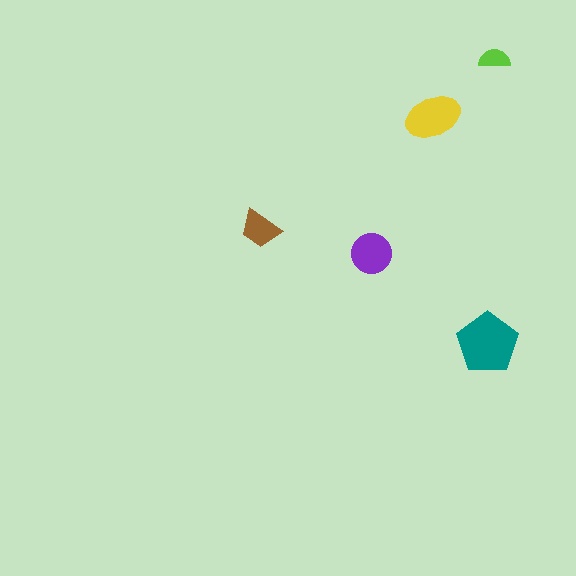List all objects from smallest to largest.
The lime semicircle, the brown trapezoid, the purple circle, the yellow ellipse, the teal pentagon.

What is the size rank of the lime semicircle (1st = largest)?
5th.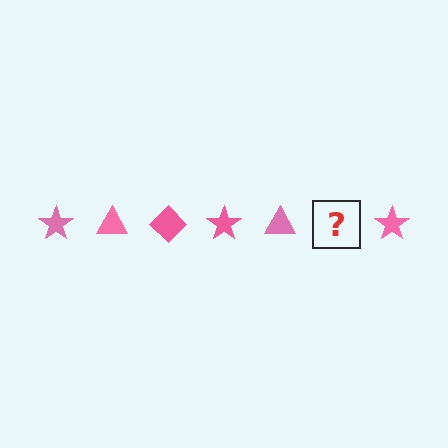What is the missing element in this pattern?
The missing element is a pink diamond.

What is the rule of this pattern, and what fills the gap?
The rule is that the pattern cycles through star, triangle, diamond shapes in pink. The gap should be filled with a pink diamond.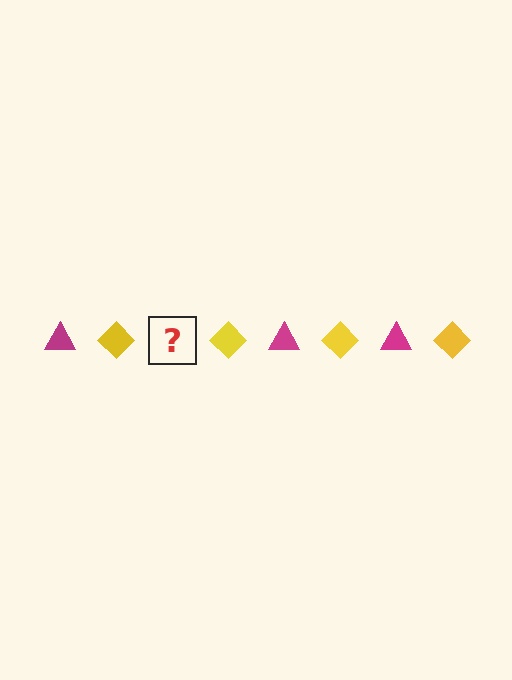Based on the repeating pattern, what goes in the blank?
The blank should be a magenta triangle.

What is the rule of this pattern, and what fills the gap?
The rule is that the pattern alternates between magenta triangle and yellow diamond. The gap should be filled with a magenta triangle.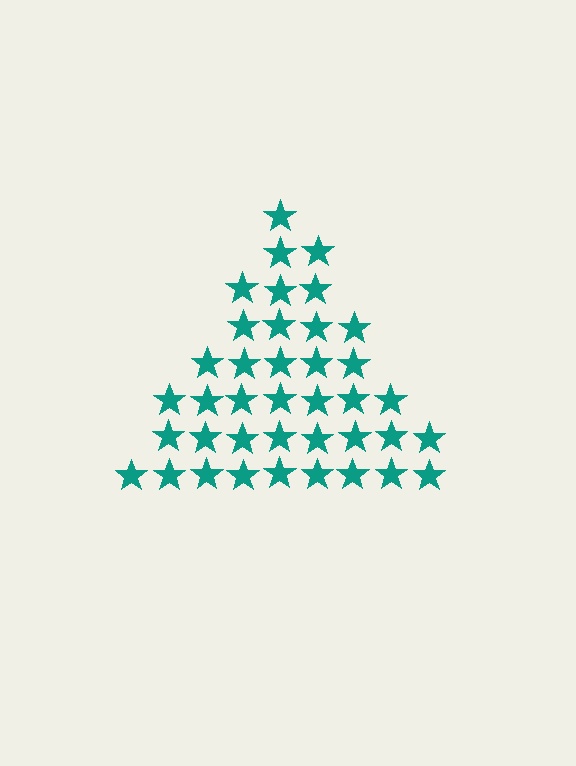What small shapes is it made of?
It is made of small stars.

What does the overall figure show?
The overall figure shows a triangle.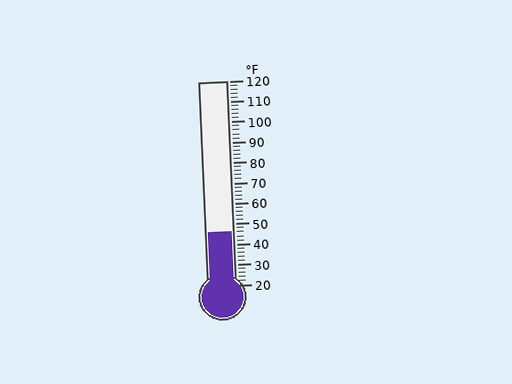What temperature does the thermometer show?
The thermometer shows approximately 46°F.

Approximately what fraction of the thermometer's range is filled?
The thermometer is filled to approximately 25% of its range.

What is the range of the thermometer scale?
The thermometer scale ranges from 20°F to 120°F.